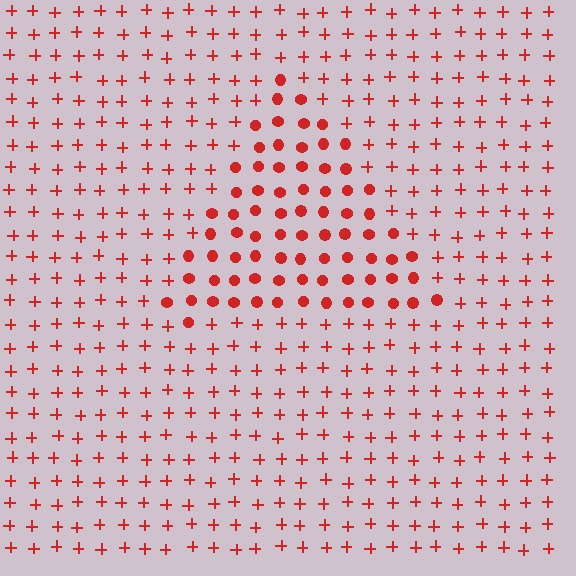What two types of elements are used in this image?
The image uses circles inside the triangle region and plus signs outside it.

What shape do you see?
I see a triangle.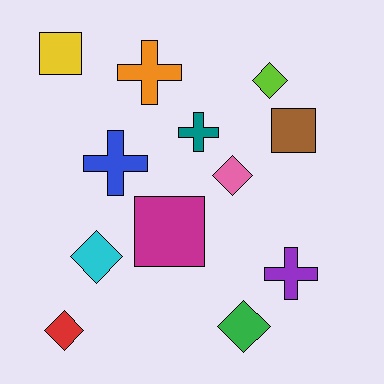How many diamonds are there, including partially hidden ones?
There are 5 diamonds.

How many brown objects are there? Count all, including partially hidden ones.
There is 1 brown object.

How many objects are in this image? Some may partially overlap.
There are 12 objects.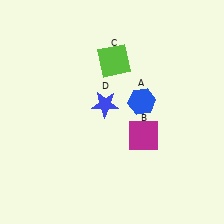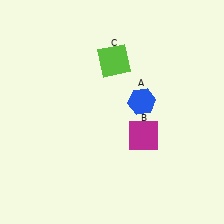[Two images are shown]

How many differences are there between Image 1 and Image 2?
There is 1 difference between the two images.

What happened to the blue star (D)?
The blue star (D) was removed in Image 2. It was in the top-left area of Image 1.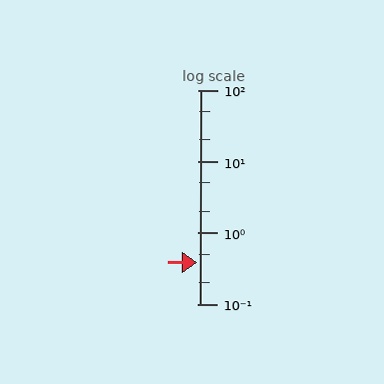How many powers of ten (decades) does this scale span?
The scale spans 3 decades, from 0.1 to 100.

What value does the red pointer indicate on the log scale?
The pointer indicates approximately 0.38.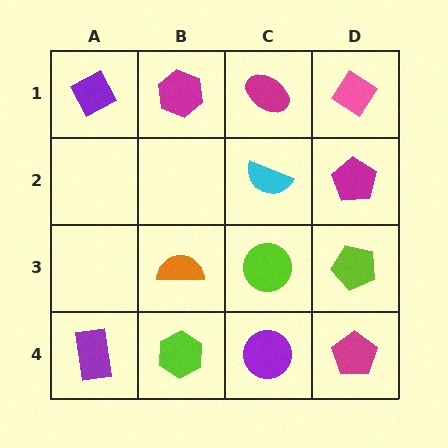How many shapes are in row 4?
4 shapes.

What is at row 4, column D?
A magenta pentagon.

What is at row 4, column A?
A purple rectangle.